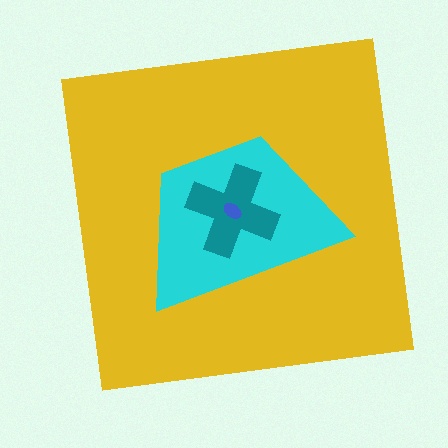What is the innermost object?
The blue ellipse.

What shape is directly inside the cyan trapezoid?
The teal cross.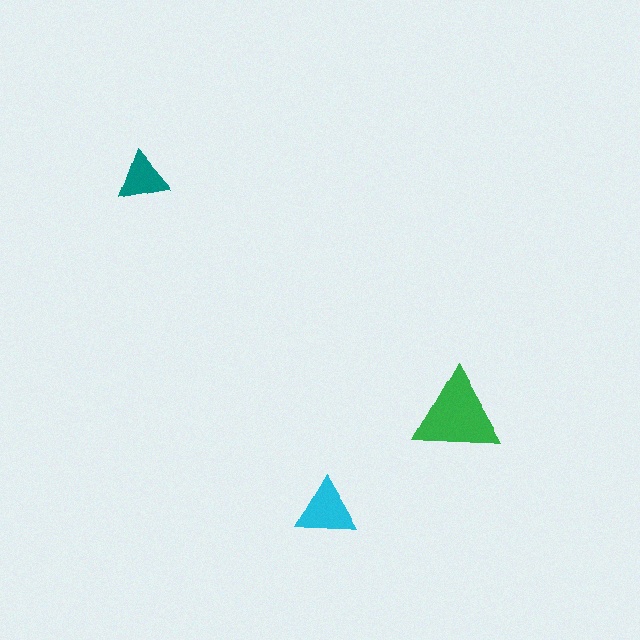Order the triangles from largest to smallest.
the green one, the cyan one, the teal one.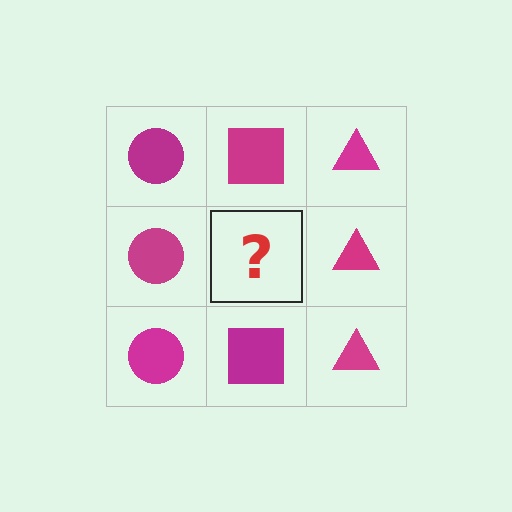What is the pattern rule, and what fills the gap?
The rule is that each column has a consistent shape. The gap should be filled with a magenta square.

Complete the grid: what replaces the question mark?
The question mark should be replaced with a magenta square.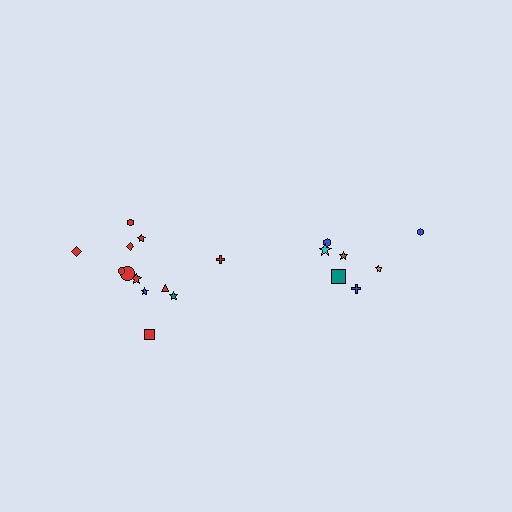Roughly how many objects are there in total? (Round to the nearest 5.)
Roughly 20 objects in total.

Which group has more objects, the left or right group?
The left group.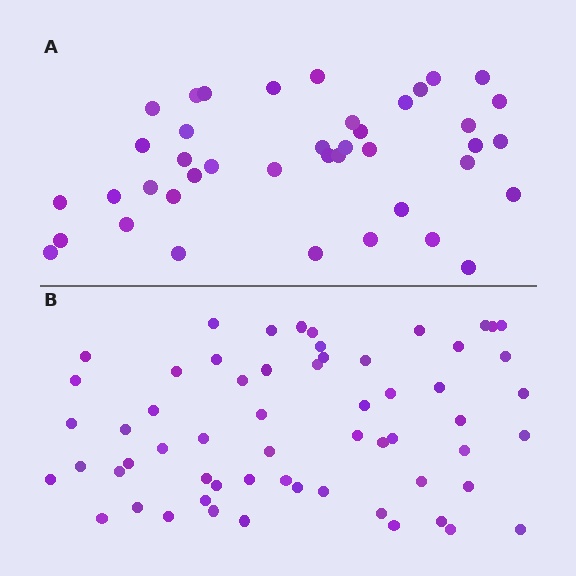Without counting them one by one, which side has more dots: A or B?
Region B (the bottom region) has more dots.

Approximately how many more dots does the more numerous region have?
Region B has approximately 20 more dots than region A.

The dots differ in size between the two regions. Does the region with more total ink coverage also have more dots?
No. Region A has more total ink coverage because its dots are larger, but region B actually contains more individual dots. Total area can be misleading — the number of items is what matters here.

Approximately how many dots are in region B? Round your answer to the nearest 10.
About 60 dots.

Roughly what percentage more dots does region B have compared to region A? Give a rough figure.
About 45% more.